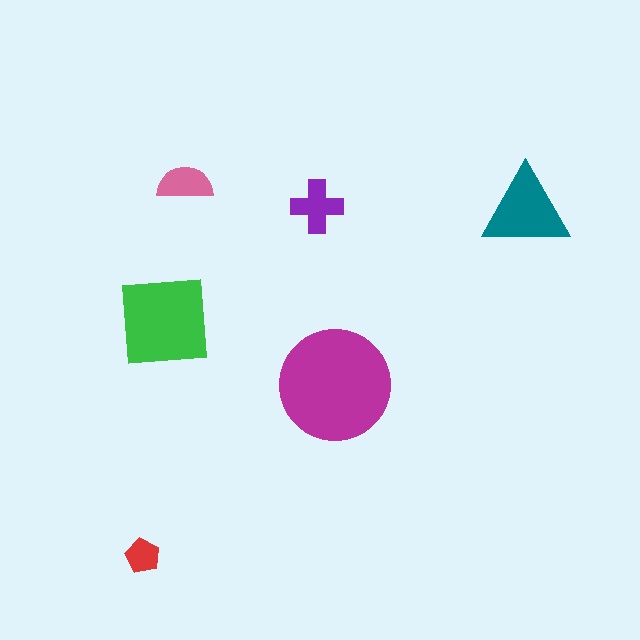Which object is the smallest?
The red pentagon.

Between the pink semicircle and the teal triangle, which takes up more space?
The teal triangle.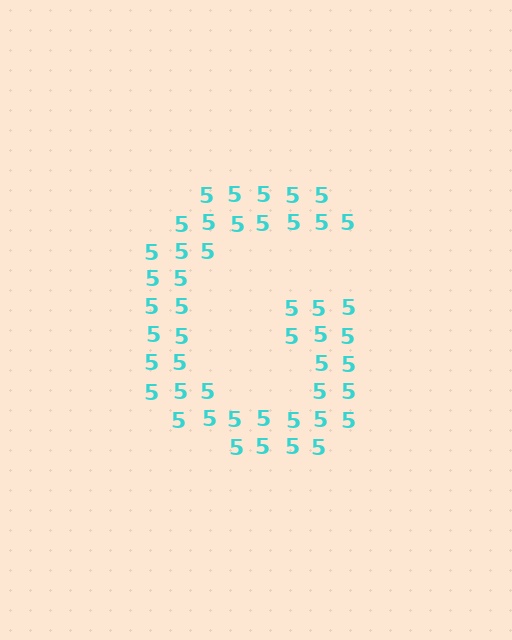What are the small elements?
The small elements are digit 5's.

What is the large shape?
The large shape is the letter G.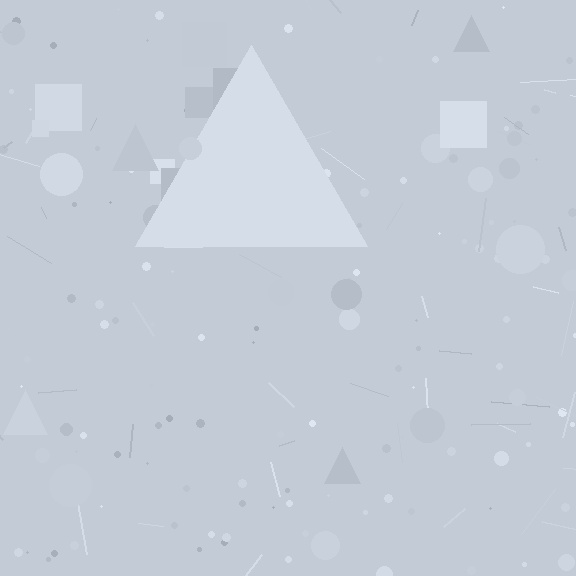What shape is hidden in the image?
A triangle is hidden in the image.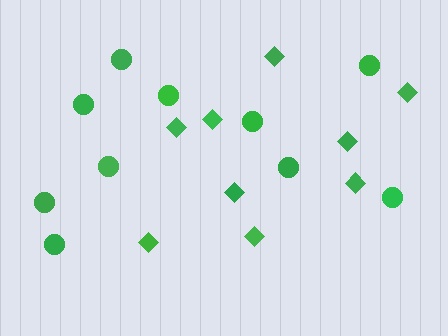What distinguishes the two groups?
There are 2 groups: one group of circles (10) and one group of diamonds (9).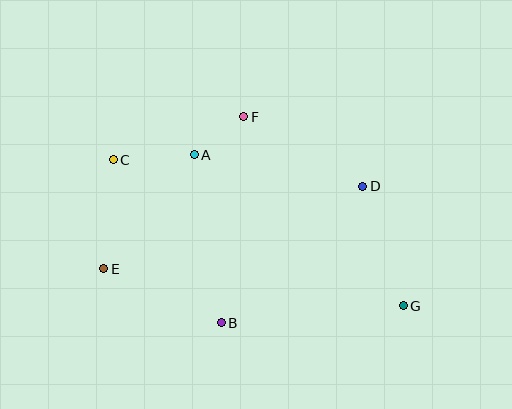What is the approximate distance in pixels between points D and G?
The distance between D and G is approximately 126 pixels.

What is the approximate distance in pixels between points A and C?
The distance between A and C is approximately 82 pixels.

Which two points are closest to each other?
Points A and F are closest to each other.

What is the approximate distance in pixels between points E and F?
The distance between E and F is approximately 207 pixels.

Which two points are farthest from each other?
Points C and G are farthest from each other.